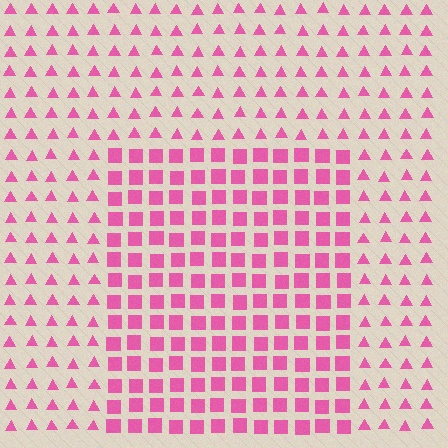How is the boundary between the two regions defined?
The boundary is defined by a change in element shape: squares inside vs. triangles outside. All elements share the same color and spacing.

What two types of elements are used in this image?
The image uses squares inside the rectangle region and triangles outside it.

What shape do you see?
I see a rectangle.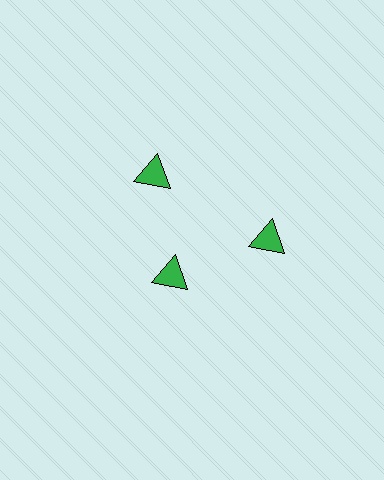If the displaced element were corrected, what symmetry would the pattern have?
It would have 3-fold rotational symmetry — the pattern would map onto itself every 120 degrees.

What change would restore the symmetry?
The symmetry would be restored by moving it outward, back onto the ring so that all 3 triangles sit at equal angles and equal distance from the center.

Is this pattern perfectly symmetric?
No. The 3 green triangles are arranged in a ring, but one element near the 7 o'clock position is pulled inward toward the center, breaking the 3-fold rotational symmetry.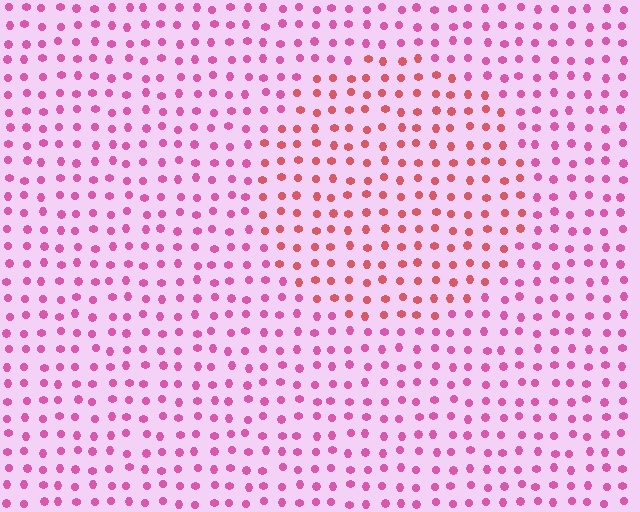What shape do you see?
I see a circle.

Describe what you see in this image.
The image is filled with small pink elements in a uniform arrangement. A circle-shaped region is visible where the elements are tinted to a slightly different hue, forming a subtle color boundary.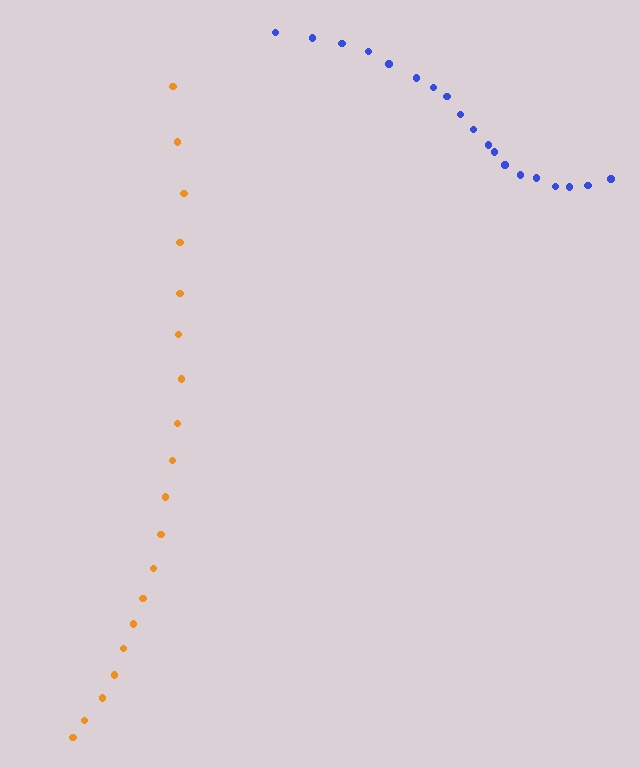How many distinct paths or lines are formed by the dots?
There are 2 distinct paths.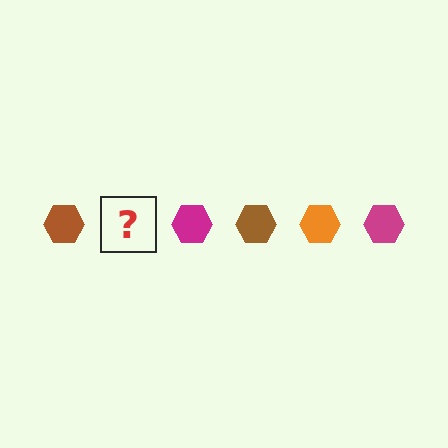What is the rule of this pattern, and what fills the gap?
The rule is that the pattern cycles through brown, orange, magenta hexagons. The gap should be filled with an orange hexagon.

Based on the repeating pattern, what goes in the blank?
The blank should be an orange hexagon.